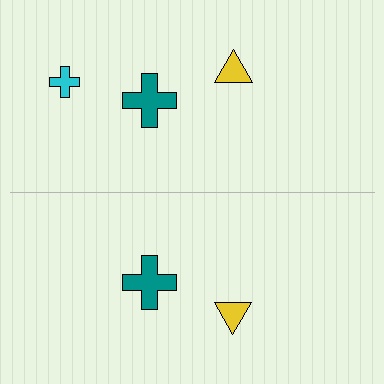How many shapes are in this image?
There are 5 shapes in this image.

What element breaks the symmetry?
A cyan cross is missing from the bottom side.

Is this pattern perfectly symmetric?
No, the pattern is not perfectly symmetric. A cyan cross is missing from the bottom side.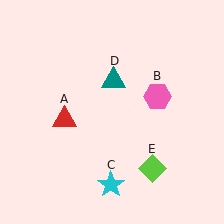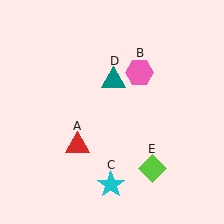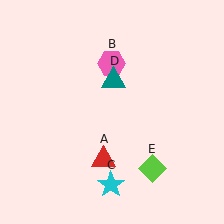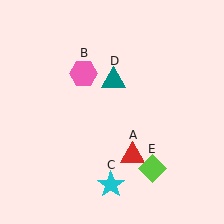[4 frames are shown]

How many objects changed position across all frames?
2 objects changed position: red triangle (object A), pink hexagon (object B).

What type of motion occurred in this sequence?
The red triangle (object A), pink hexagon (object B) rotated counterclockwise around the center of the scene.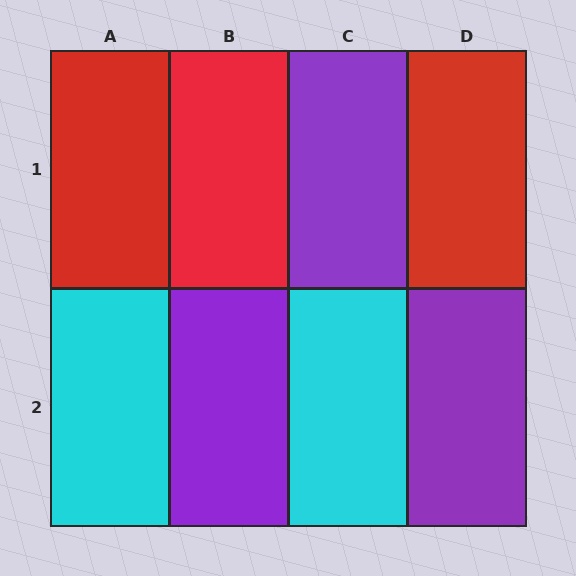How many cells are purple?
3 cells are purple.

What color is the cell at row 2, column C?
Cyan.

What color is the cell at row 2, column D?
Purple.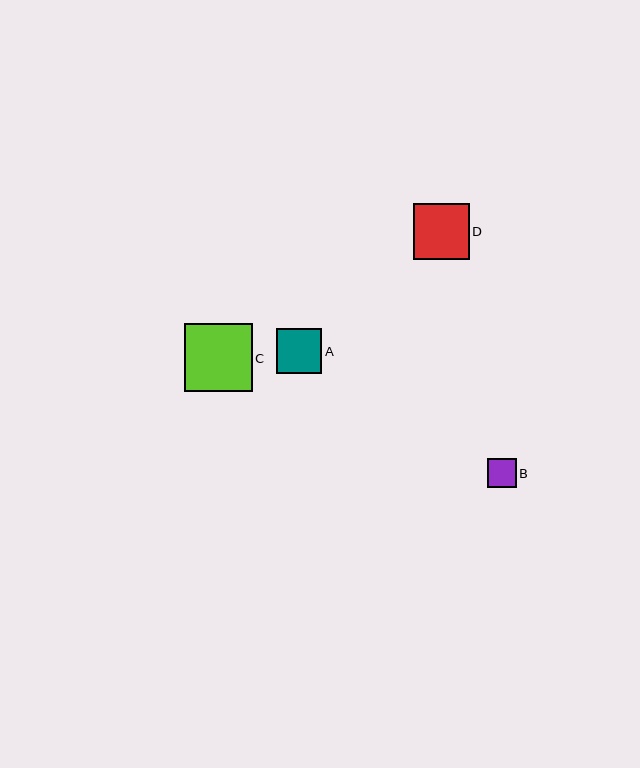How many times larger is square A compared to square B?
Square A is approximately 1.6 times the size of square B.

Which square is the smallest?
Square B is the smallest with a size of approximately 29 pixels.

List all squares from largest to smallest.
From largest to smallest: C, D, A, B.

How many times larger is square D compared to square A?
Square D is approximately 1.2 times the size of square A.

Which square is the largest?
Square C is the largest with a size of approximately 68 pixels.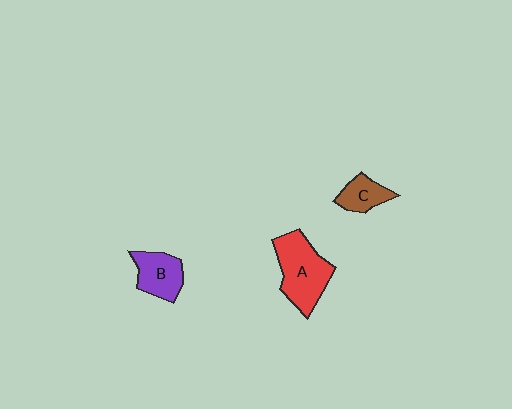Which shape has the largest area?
Shape A (red).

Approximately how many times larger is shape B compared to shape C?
Approximately 1.4 times.